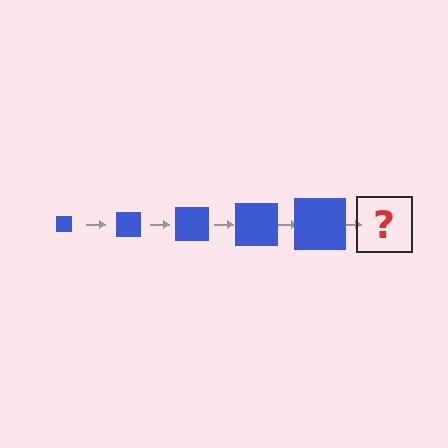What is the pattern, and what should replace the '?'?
The pattern is that the square gets progressively larger each step. The '?' should be a blue square, larger than the previous one.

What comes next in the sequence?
The next element should be a blue square, larger than the previous one.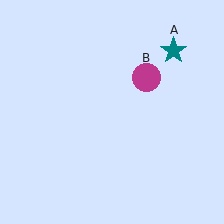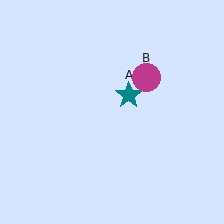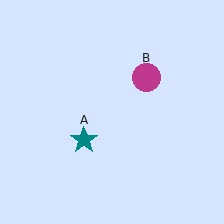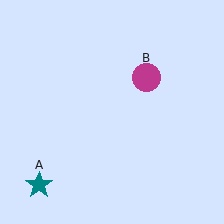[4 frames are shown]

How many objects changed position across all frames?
1 object changed position: teal star (object A).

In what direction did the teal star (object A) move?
The teal star (object A) moved down and to the left.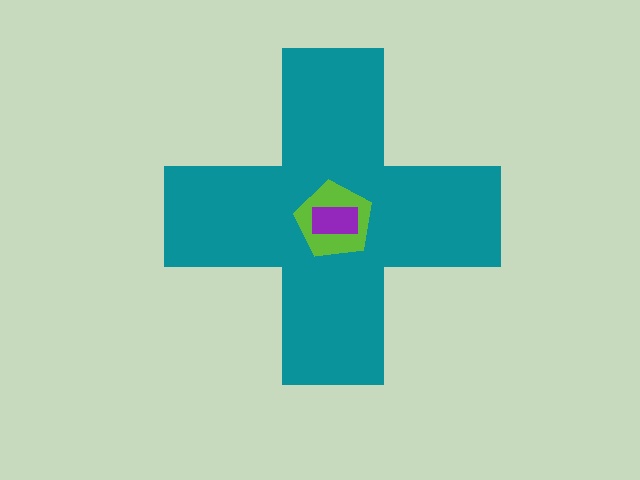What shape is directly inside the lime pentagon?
The purple rectangle.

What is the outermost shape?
The teal cross.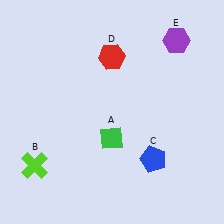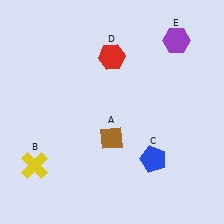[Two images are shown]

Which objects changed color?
A changed from green to brown. B changed from lime to yellow.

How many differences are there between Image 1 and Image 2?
There are 2 differences between the two images.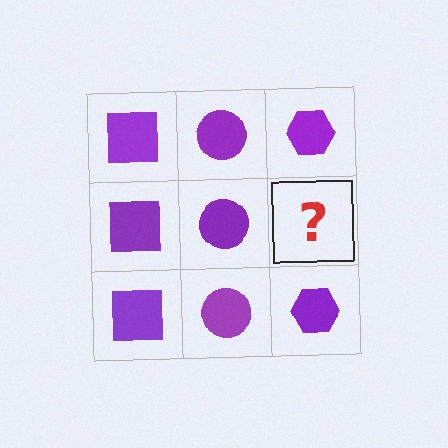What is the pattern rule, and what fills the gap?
The rule is that each column has a consistent shape. The gap should be filled with a purple hexagon.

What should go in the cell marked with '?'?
The missing cell should contain a purple hexagon.